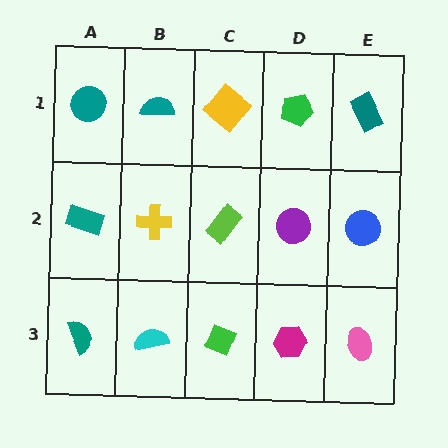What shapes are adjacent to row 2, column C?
A yellow diamond (row 1, column C), a green diamond (row 3, column C), a yellow cross (row 2, column B), a purple circle (row 2, column D).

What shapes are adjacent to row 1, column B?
A yellow cross (row 2, column B), a teal circle (row 1, column A), a yellow diamond (row 1, column C).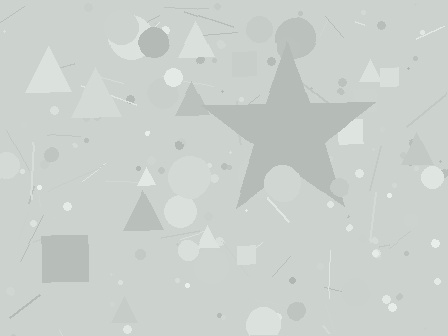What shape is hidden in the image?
A star is hidden in the image.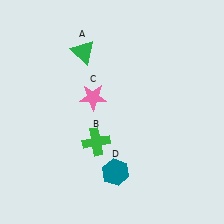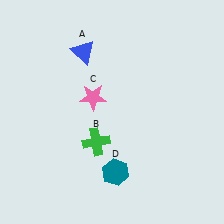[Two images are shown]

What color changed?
The triangle (A) changed from green in Image 1 to blue in Image 2.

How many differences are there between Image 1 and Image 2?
There is 1 difference between the two images.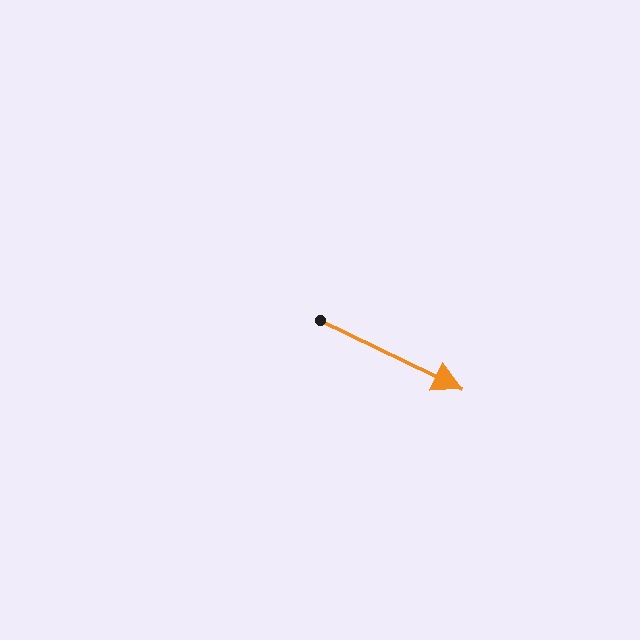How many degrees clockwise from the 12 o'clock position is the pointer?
Approximately 116 degrees.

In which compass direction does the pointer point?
Southeast.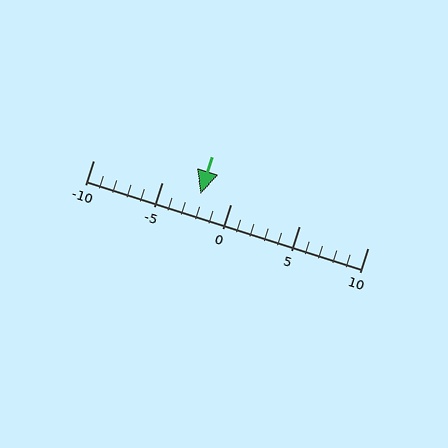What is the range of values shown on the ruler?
The ruler shows values from -10 to 10.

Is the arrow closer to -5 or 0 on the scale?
The arrow is closer to 0.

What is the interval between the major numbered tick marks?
The major tick marks are spaced 5 units apart.